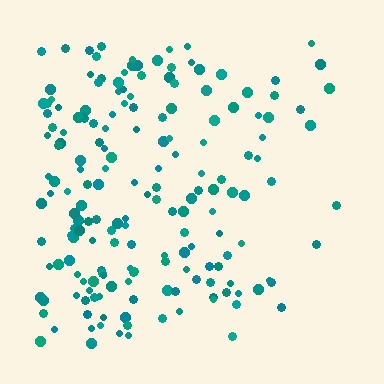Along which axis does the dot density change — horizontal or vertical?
Horizontal.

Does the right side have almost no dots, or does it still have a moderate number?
Still a moderate number, just noticeably fewer than the left.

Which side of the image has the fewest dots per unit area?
The right.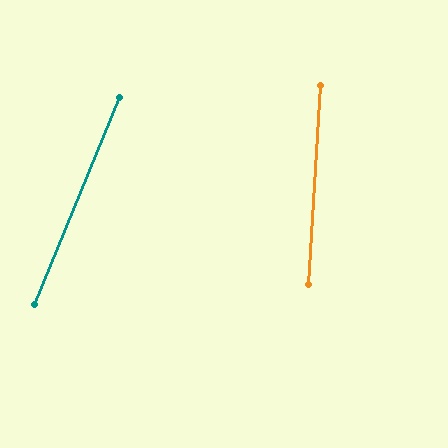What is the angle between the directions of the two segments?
Approximately 19 degrees.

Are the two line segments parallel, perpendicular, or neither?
Neither parallel nor perpendicular — they differ by about 19°.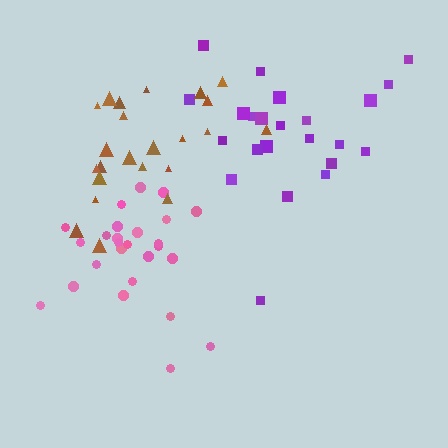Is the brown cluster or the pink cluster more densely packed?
Pink.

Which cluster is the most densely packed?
Pink.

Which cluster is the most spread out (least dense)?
Purple.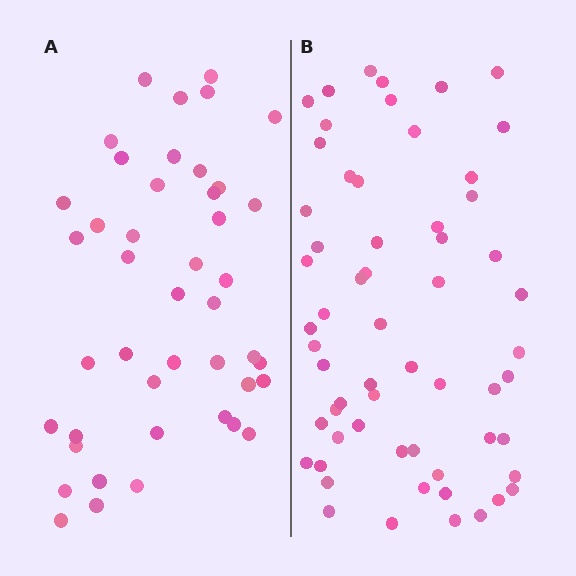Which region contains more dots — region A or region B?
Region B (the right region) has more dots.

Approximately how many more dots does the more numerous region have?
Region B has approximately 15 more dots than region A.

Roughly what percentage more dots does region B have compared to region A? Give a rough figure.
About 35% more.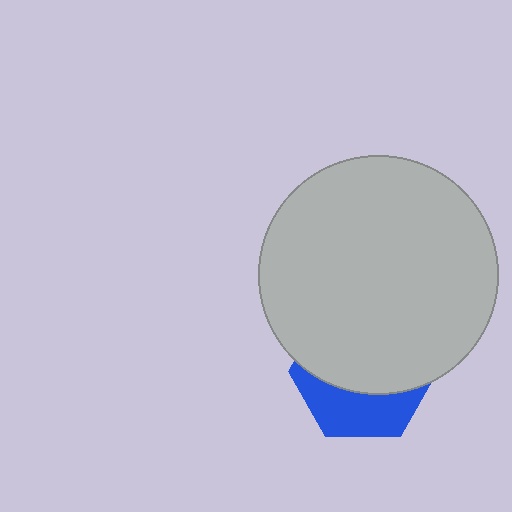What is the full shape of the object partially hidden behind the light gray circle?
The partially hidden object is a blue hexagon.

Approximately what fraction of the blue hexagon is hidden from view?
Roughly 64% of the blue hexagon is hidden behind the light gray circle.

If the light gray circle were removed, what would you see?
You would see the complete blue hexagon.